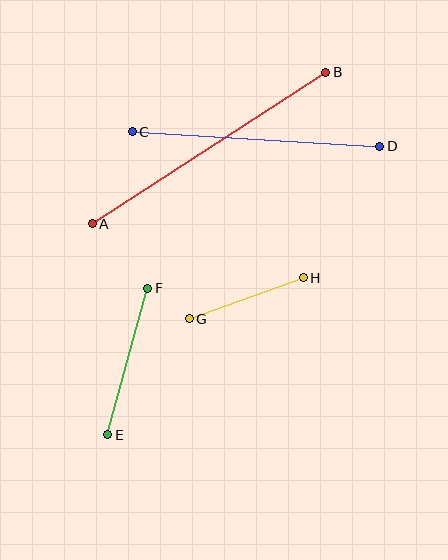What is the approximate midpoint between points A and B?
The midpoint is at approximately (209, 148) pixels.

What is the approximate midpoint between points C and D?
The midpoint is at approximately (256, 139) pixels.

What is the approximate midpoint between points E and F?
The midpoint is at approximately (128, 362) pixels.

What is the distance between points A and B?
The distance is approximately 279 pixels.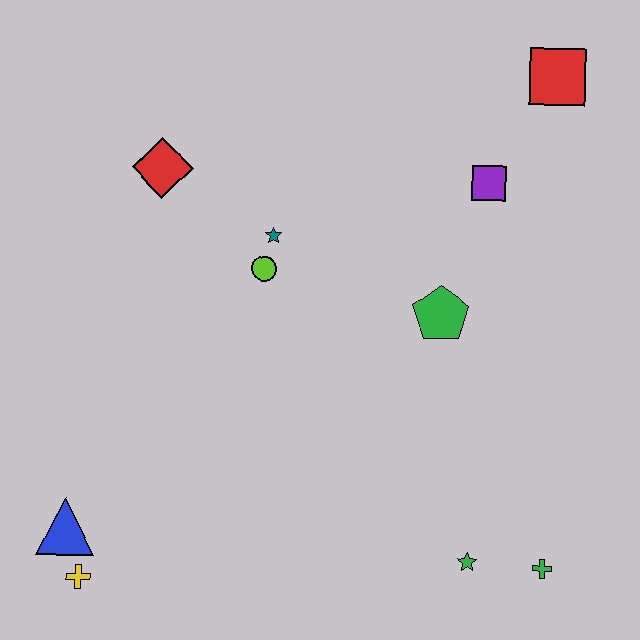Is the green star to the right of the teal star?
Yes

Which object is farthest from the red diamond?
The green cross is farthest from the red diamond.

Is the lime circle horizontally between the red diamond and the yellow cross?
No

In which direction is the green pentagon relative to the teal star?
The green pentagon is to the right of the teal star.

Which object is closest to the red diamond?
The teal star is closest to the red diamond.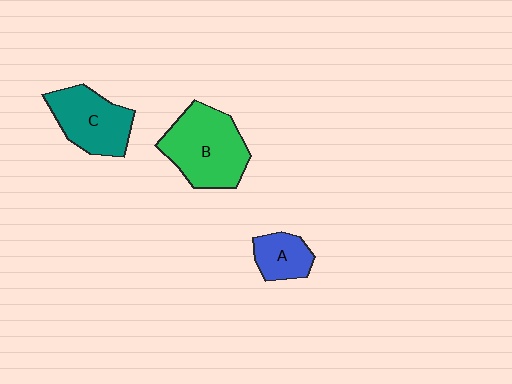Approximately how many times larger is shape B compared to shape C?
Approximately 1.3 times.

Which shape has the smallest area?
Shape A (blue).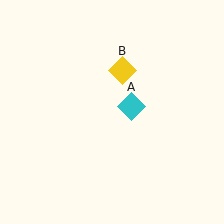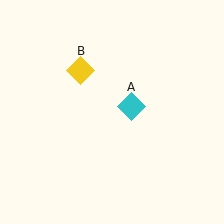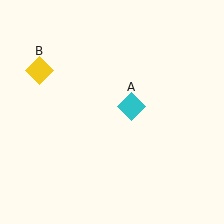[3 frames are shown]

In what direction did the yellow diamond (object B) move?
The yellow diamond (object B) moved left.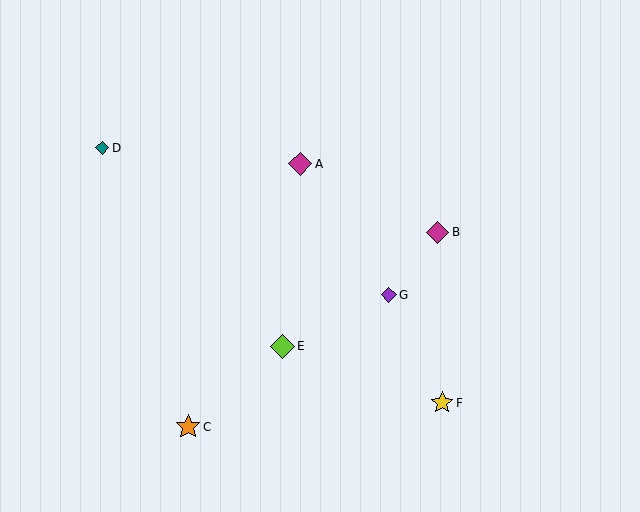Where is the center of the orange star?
The center of the orange star is at (188, 427).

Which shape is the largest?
The orange star (labeled C) is the largest.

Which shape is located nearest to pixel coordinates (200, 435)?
The orange star (labeled C) at (188, 427) is nearest to that location.